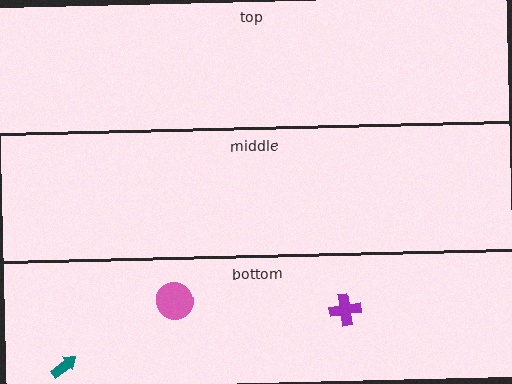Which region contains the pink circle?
The bottom region.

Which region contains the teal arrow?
The bottom region.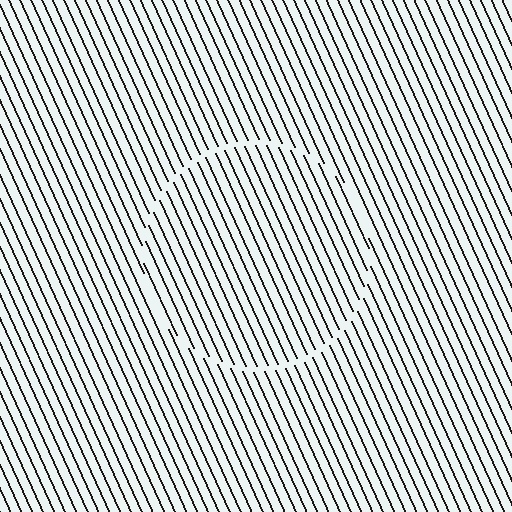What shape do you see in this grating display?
An illusory circle. The interior of the shape contains the same grating, shifted by half a period — the contour is defined by the phase discontinuity where line-ends from the inner and outer gratings abut.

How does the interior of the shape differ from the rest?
The interior of the shape contains the same grating, shifted by half a period — the contour is defined by the phase discontinuity where line-ends from the inner and outer gratings abut.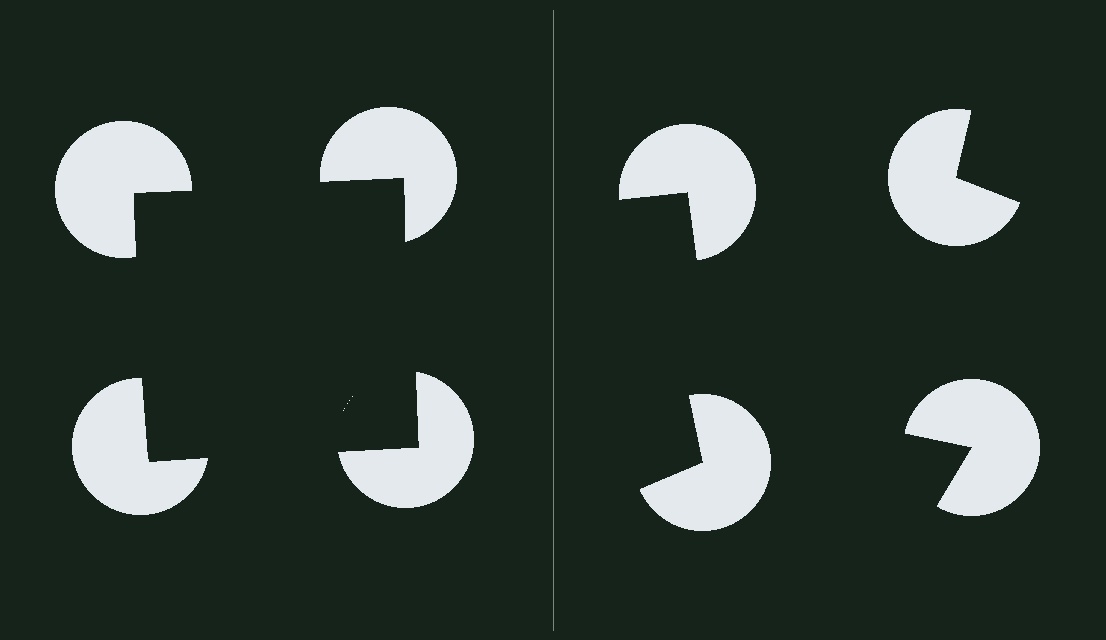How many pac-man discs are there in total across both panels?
8 — 4 on each side.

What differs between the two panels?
The pac-man discs are positioned identically on both sides; only the wedge orientations differ. On the left they align to a square; on the right they are misaligned.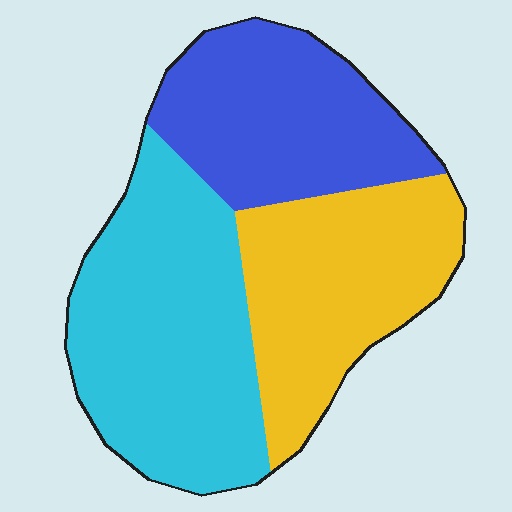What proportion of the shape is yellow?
Yellow covers around 30% of the shape.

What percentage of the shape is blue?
Blue takes up about one quarter (1/4) of the shape.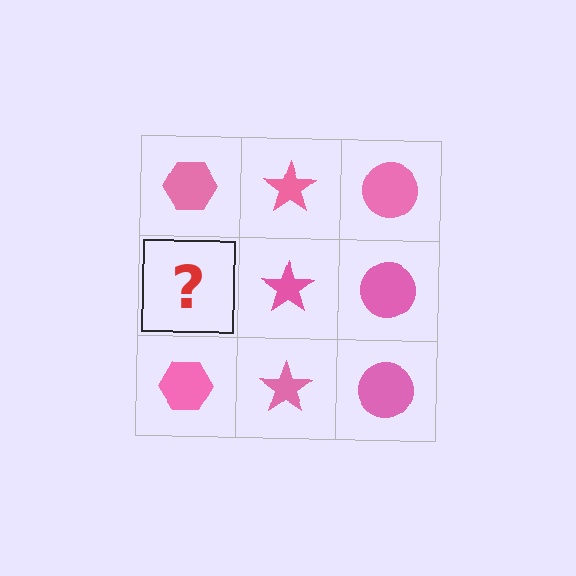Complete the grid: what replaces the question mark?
The question mark should be replaced with a pink hexagon.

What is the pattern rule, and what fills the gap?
The rule is that each column has a consistent shape. The gap should be filled with a pink hexagon.